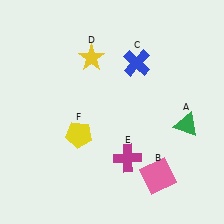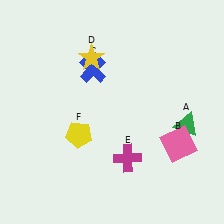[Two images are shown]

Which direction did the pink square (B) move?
The pink square (B) moved up.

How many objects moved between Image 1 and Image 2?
2 objects moved between the two images.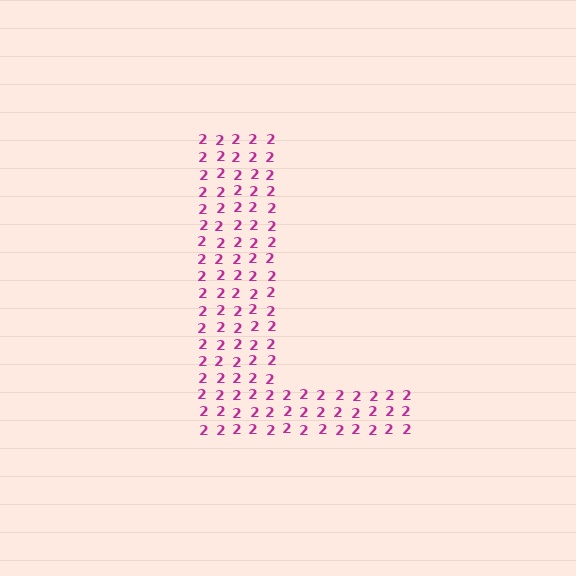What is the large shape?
The large shape is the letter L.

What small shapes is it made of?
It is made of small digit 2's.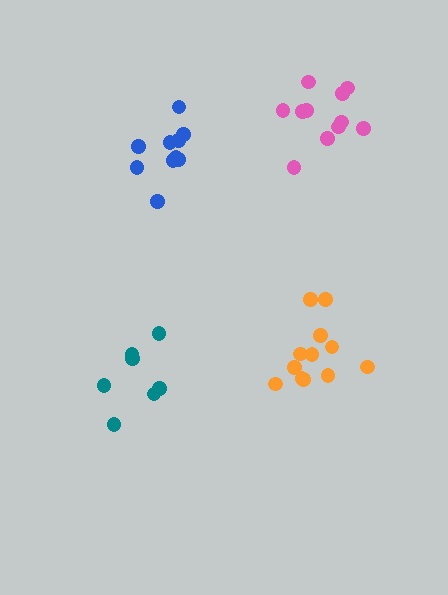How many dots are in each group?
Group 1: 10 dots, Group 2: 12 dots, Group 3: 7 dots, Group 4: 12 dots (41 total).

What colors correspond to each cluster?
The clusters are colored: blue, orange, teal, pink.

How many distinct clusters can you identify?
There are 4 distinct clusters.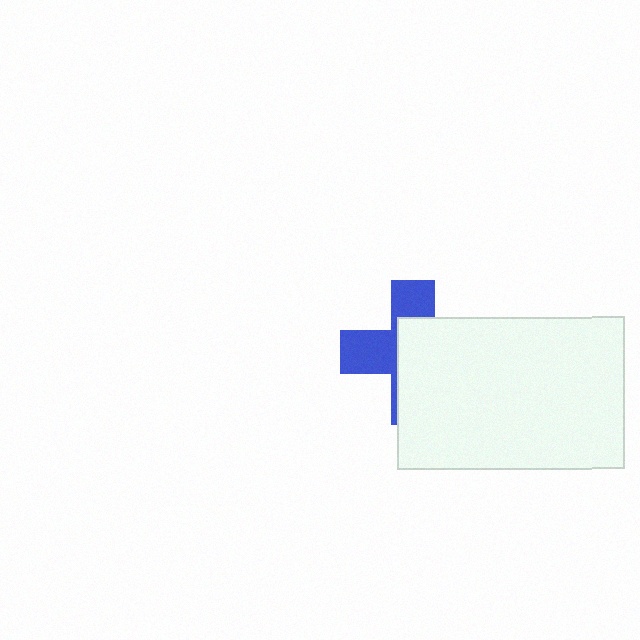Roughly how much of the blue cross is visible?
A small part of it is visible (roughly 42%).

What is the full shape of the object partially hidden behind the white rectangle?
The partially hidden object is a blue cross.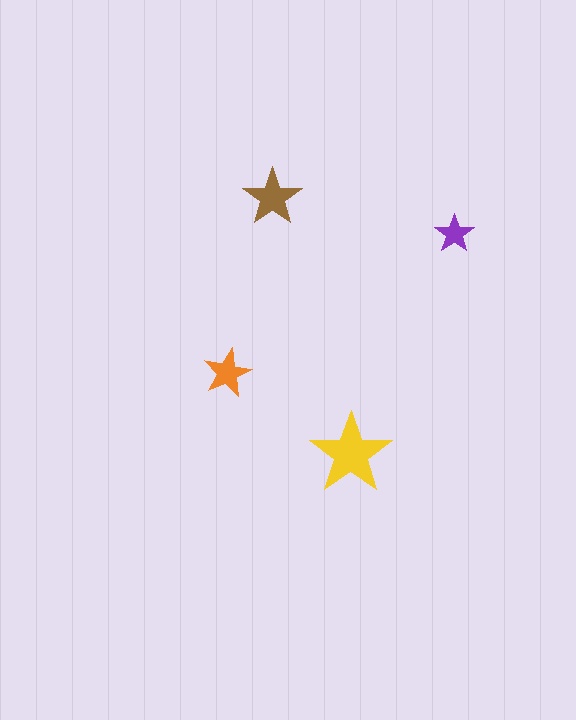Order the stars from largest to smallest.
the yellow one, the brown one, the orange one, the purple one.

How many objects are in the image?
There are 4 objects in the image.